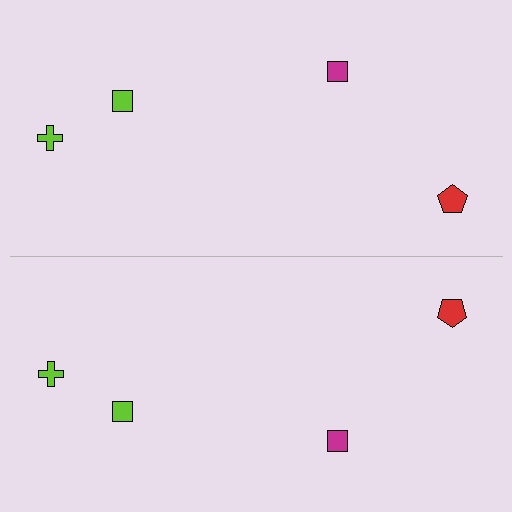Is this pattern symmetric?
Yes, this pattern has bilateral (reflection) symmetry.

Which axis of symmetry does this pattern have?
The pattern has a horizontal axis of symmetry running through the center of the image.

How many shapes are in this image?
There are 8 shapes in this image.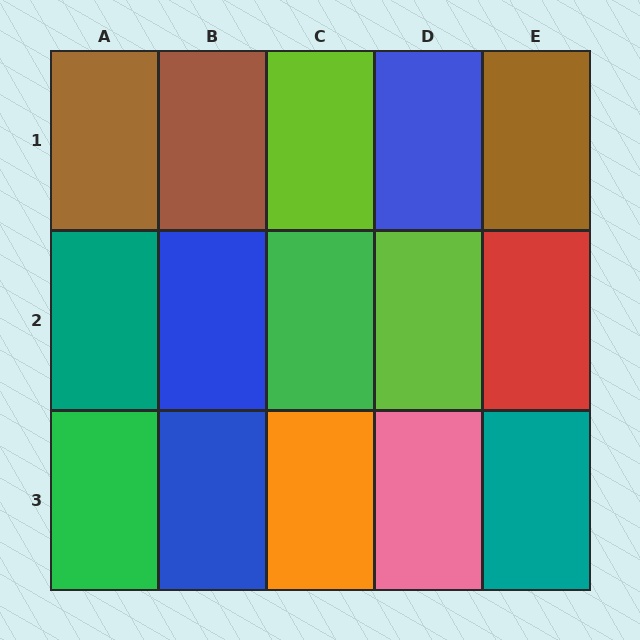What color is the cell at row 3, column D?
Pink.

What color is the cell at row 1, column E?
Brown.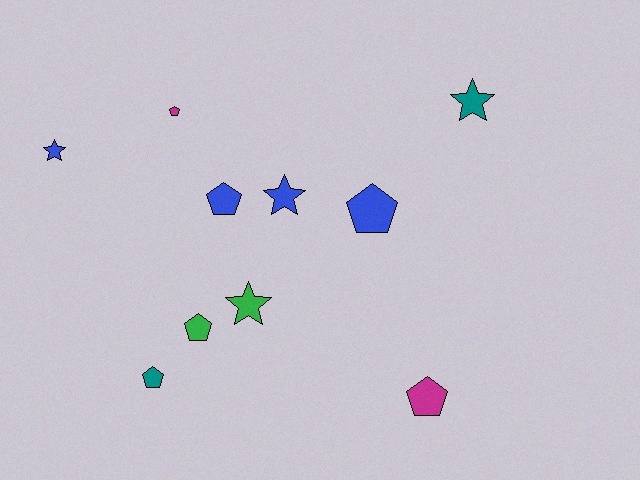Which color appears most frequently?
Blue, with 4 objects.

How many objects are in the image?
There are 10 objects.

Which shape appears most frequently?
Pentagon, with 6 objects.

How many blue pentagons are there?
There are 2 blue pentagons.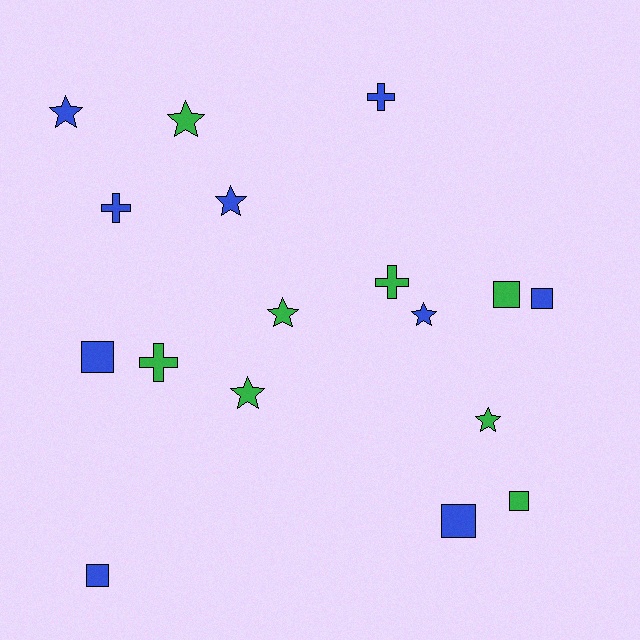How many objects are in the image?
There are 17 objects.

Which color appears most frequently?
Blue, with 9 objects.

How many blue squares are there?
There are 4 blue squares.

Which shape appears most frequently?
Star, with 7 objects.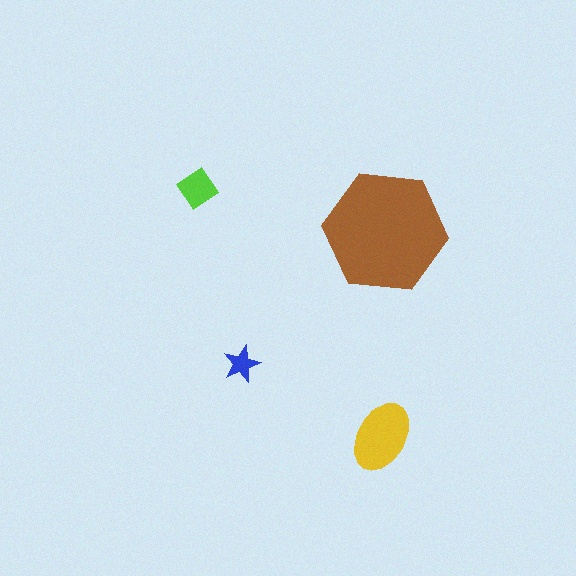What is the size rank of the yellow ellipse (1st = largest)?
2nd.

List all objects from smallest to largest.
The blue star, the lime diamond, the yellow ellipse, the brown hexagon.